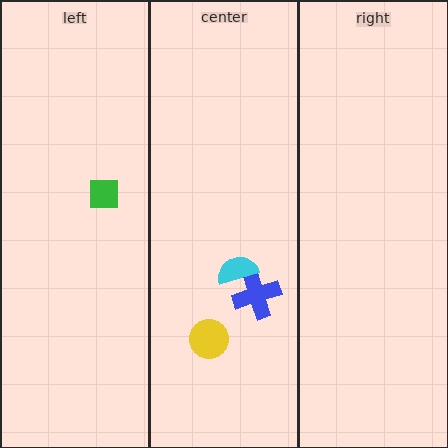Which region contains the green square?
The left region.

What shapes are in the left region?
The green square.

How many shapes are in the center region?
3.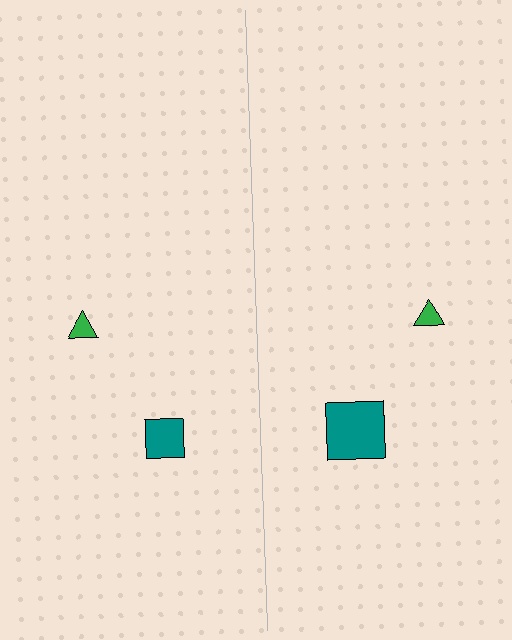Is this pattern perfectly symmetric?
No, the pattern is not perfectly symmetric. The teal square on the right side has a different size than its mirror counterpart.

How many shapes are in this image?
There are 4 shapes in this image.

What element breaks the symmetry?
The teal square on the right side has a different size than its mirror counterpart.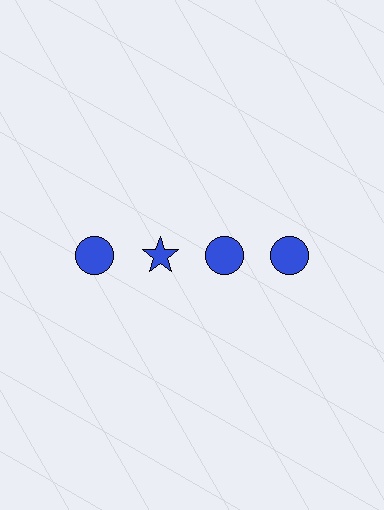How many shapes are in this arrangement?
There are 4 shapes arranged in a grid pattern.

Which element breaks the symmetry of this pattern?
The blue star in the top row, second from left column breaks the symmetry. All other shapes are blue circles.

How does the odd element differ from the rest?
It has a different shape: star instead of circle.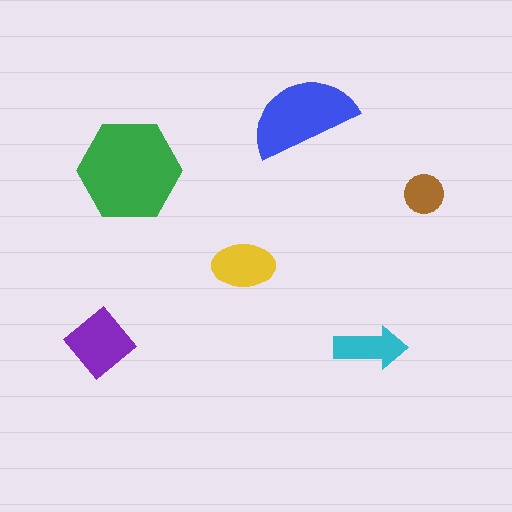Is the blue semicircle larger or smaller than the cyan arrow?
Larger.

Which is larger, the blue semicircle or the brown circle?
The blue semicircle.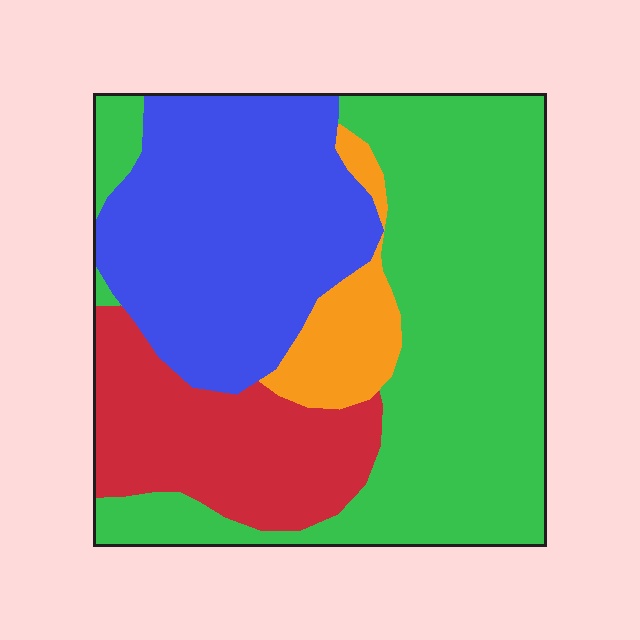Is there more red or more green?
Green.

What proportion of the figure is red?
Red covers 18% of the figure.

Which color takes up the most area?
Green, at roughly 45%.